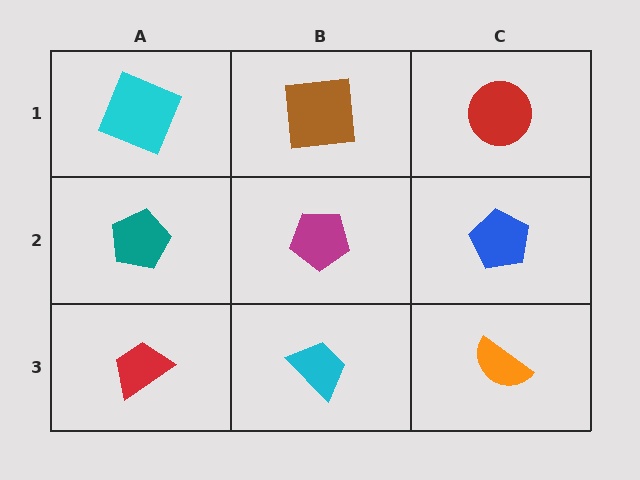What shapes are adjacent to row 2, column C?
A red circle (row 1, column C), an orange semicircle (row 3, column C), a magenta pentagon (row 2, column B).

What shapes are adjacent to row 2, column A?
A cyan square (row 1, column A), a red trapezoid (row 3, column A), a magenta pentagon (row 2, column B).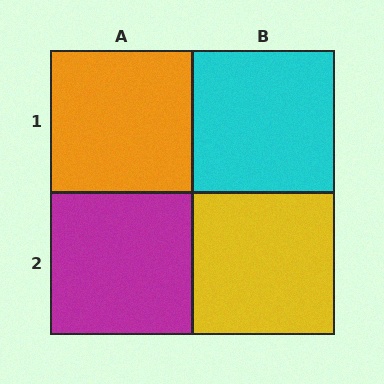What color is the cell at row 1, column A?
Orange.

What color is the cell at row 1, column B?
Cyan.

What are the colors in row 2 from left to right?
Magenta, yellow.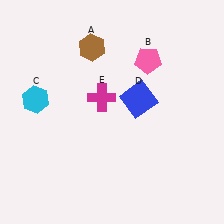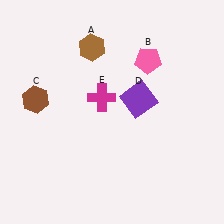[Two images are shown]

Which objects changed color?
C changed from cyan to brown. D changed from blue to purple.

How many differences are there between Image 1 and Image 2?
There are 2 differences between the two images.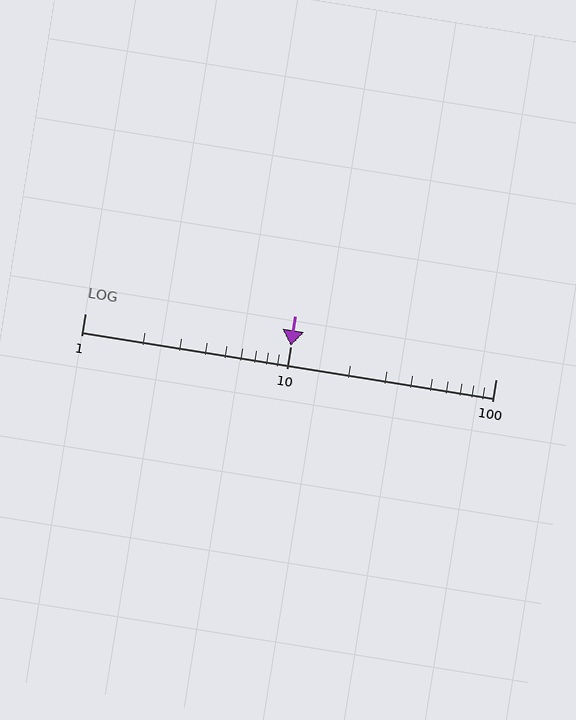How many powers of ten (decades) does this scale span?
The scale spans 2 decades, from 1 to 100.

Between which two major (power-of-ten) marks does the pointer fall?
The pointer is between 10 and 100.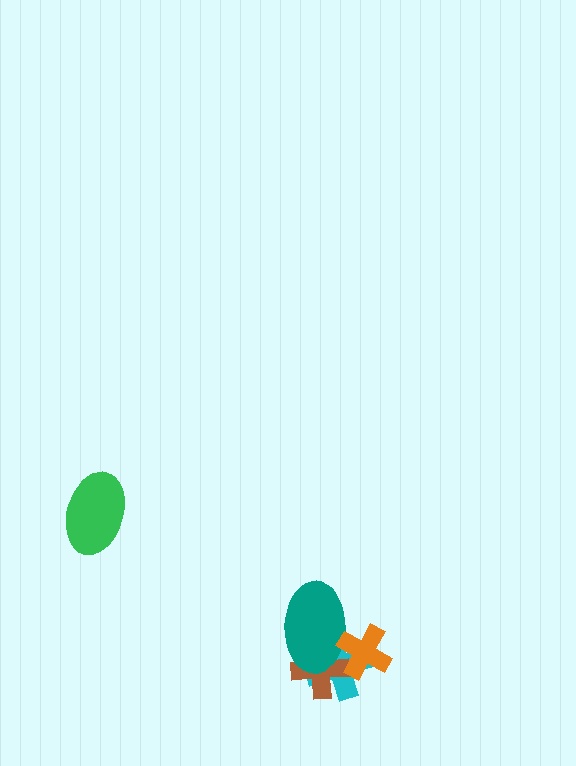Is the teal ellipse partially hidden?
Yes, it is partially covered by another shape.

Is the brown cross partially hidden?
Yes, it is partially covered by another shape.